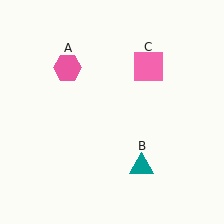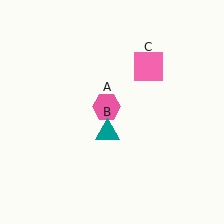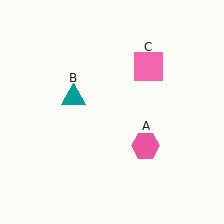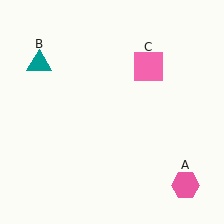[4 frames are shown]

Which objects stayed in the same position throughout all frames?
Pink square (object C) remained stationary.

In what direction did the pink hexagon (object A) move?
The pink hexagon (object A) moved down and to the right.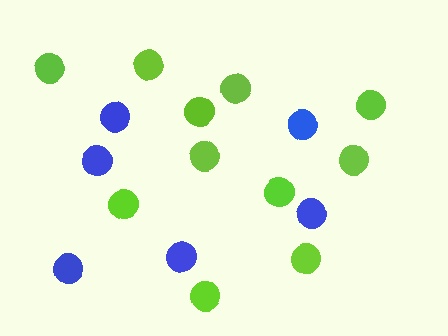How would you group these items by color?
There are 2 groups: one group of blue circles (6) and one group of lime circles (11).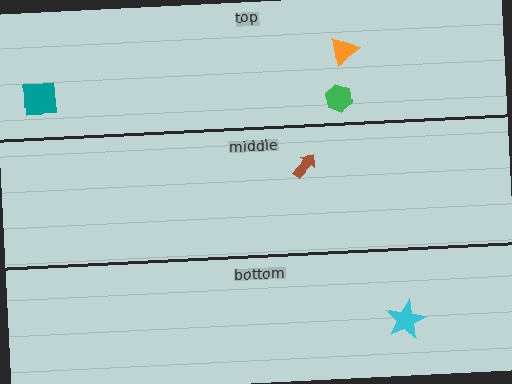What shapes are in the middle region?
The brown arrow.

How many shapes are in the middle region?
1.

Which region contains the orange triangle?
The top region.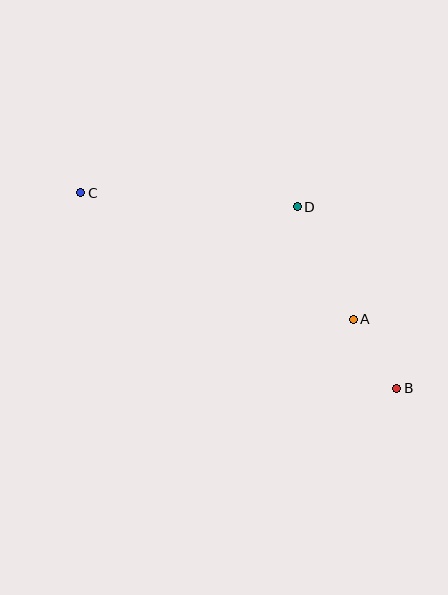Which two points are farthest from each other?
Points B and C are farthest from each other.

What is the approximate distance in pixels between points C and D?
The distance between C and D is approximately 217 pixels.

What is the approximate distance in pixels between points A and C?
The distance between A and C is approximately 300 pixels.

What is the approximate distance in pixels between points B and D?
The distance between B and D is approximately 207 pixels.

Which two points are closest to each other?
Points A and B are closest to each other.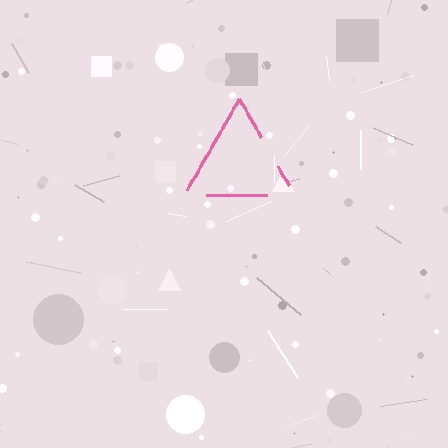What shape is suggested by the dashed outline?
The dashed outline suggests a triangle.